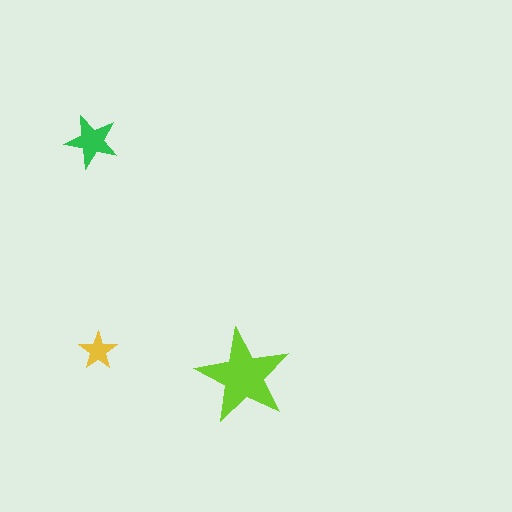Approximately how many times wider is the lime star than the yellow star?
About 2.5 times wider.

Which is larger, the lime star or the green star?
The lime one.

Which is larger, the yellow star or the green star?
The green one.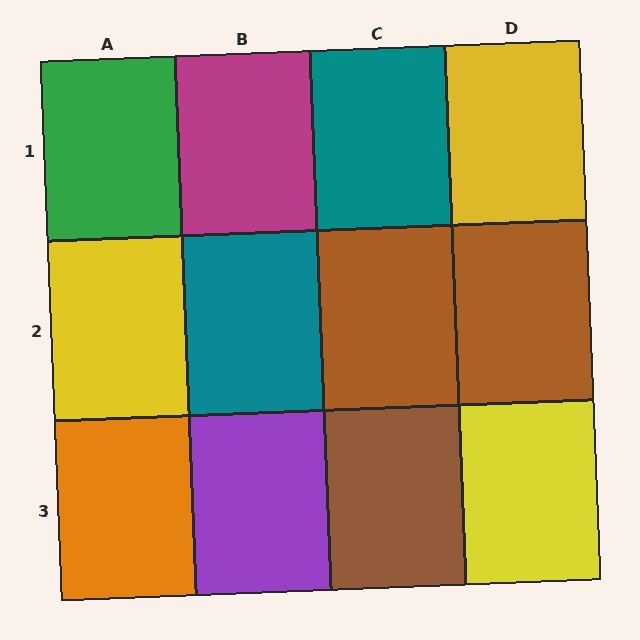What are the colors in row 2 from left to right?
Yellow, teal, brown, brown.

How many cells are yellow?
3 cells are yellow.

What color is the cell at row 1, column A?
Green.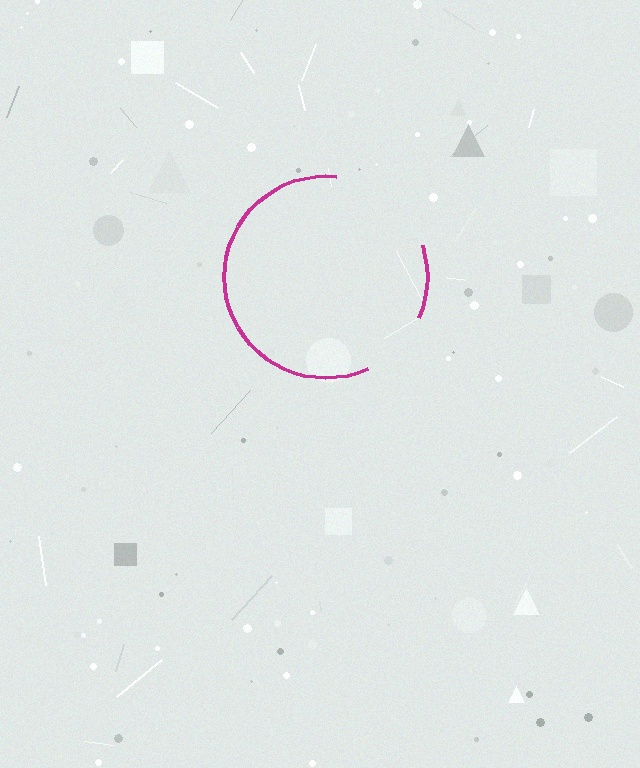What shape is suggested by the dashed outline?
The dashed outline suggests a circle.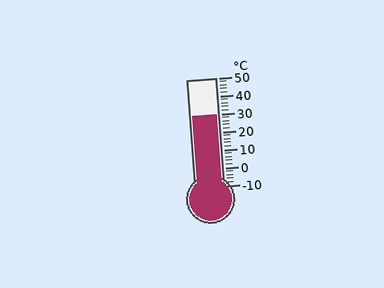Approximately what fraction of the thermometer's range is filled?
The thermometer is filled to approximately 65% of its range.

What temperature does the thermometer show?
The thermometer shows approximately 30°C.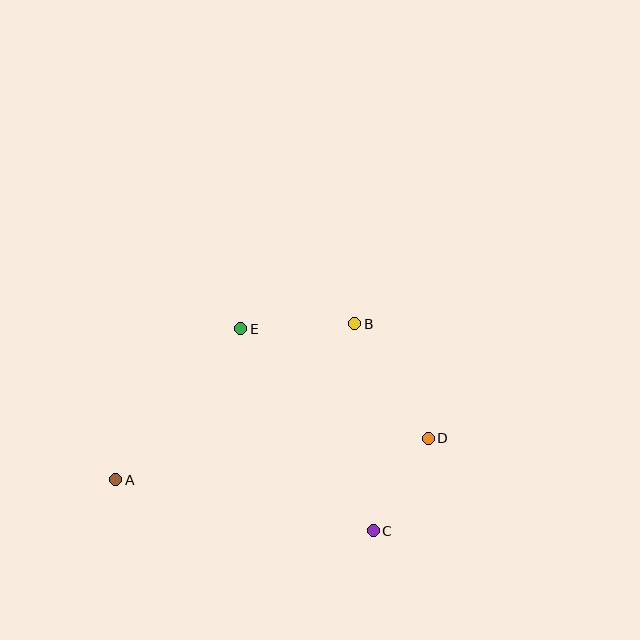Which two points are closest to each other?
Points C and D are closest to each other.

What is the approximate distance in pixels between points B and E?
The distance between B and E is approximately 114 pixels.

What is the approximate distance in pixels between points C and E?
The distance between C and E is approximately 242 pixels.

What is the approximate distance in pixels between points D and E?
The distance between D and E is approximately 217 pixels.